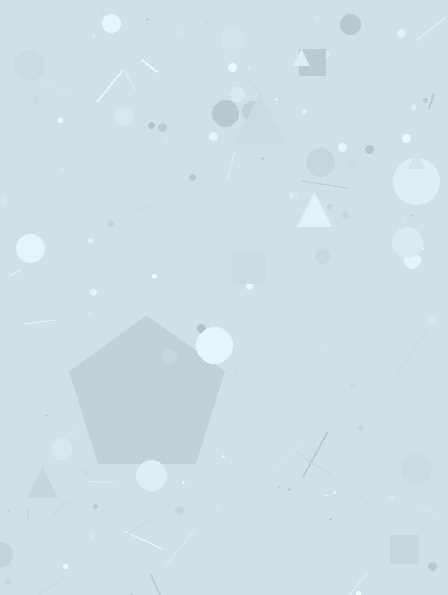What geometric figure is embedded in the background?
A pentagon is embedded in the background.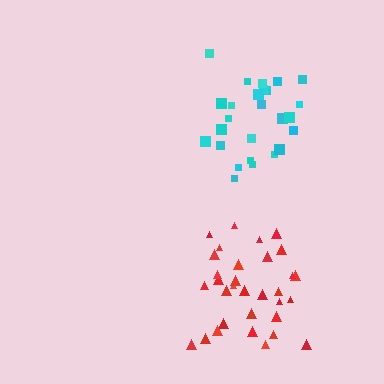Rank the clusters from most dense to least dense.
red, cyan.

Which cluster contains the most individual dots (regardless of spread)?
Red (32).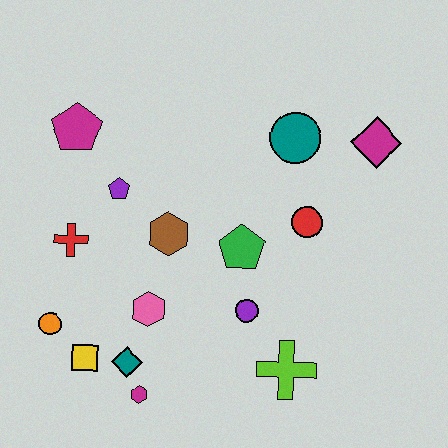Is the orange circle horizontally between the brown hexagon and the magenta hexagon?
No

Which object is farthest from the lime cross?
The magenta pentagon is farthest from the lime cross.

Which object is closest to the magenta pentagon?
The purple pentagon is closest to the magenta pentagon.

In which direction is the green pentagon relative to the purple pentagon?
The green pentagon is to the right of the purple pentagon.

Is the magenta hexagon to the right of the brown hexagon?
No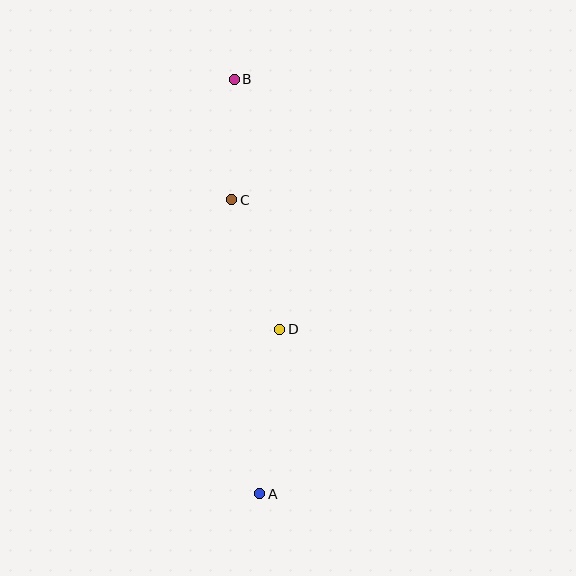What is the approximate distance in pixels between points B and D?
The distance between B and D is approximately 254 pixels.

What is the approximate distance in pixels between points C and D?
The distance between C and D is approximately 138 pixels.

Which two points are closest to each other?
Points B and C are closest to each other.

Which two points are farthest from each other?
Points A and B are farthest from each other.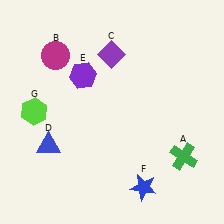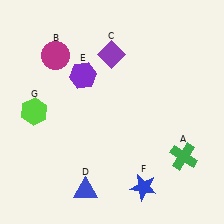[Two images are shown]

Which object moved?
The blue triangle (D) moved down.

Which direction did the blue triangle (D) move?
The blue triangle (D) moved down.